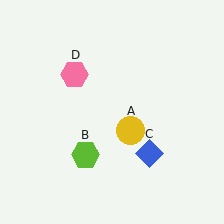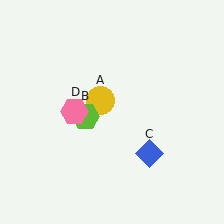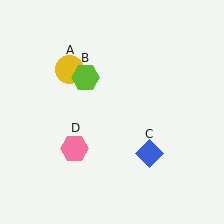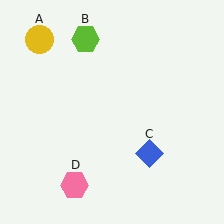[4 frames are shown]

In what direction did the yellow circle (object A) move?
The yellow circle (object A) moved up and to the left.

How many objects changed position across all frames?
3 objects changed position: yellow circle (object A), lime hexagon (object B), pink hexagon (object D).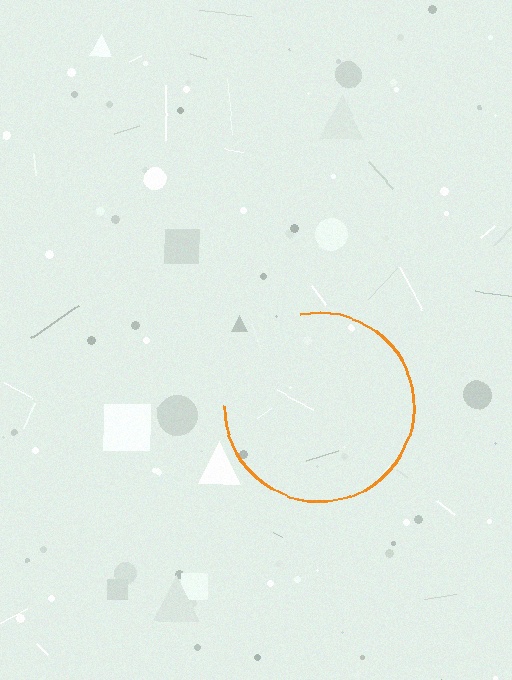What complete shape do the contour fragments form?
The contour fragments form a circle.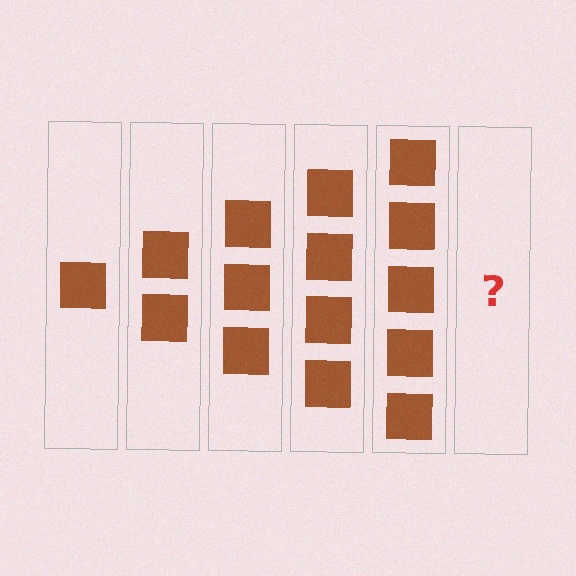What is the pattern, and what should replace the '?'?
The pattern is that each step adds one more square. The '?' should be 6 squares.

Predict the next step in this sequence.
The next step is 6 squares.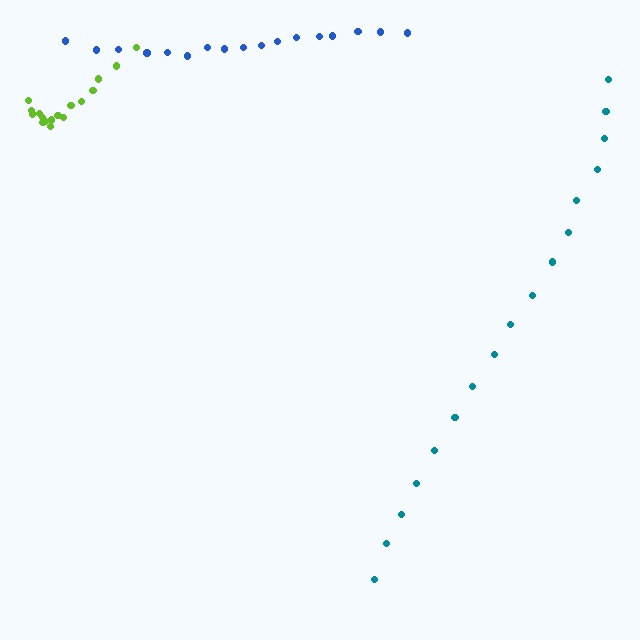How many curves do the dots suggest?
There are 3 distinct paths.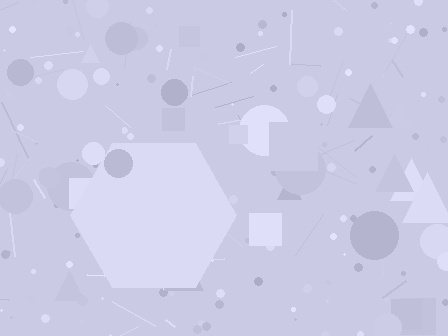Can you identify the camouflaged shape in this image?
The camouflaged shape is a hexagon.